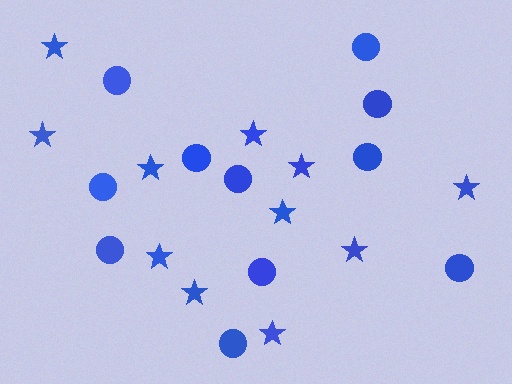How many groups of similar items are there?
There are 2 groups: one group of stars (11) and one group of circles (11).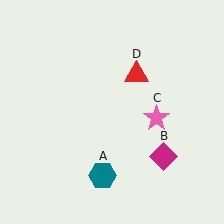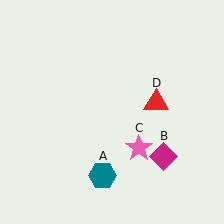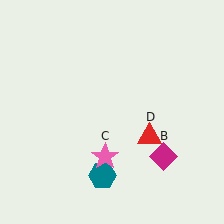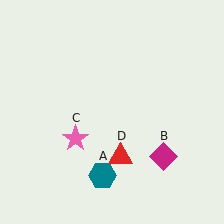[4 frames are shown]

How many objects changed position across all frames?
2 objects changed position: pink star (object C), red triangle (object D).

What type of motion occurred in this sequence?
The pink star (object C), red triangle (object D) rotated clockwise around the center of the scene.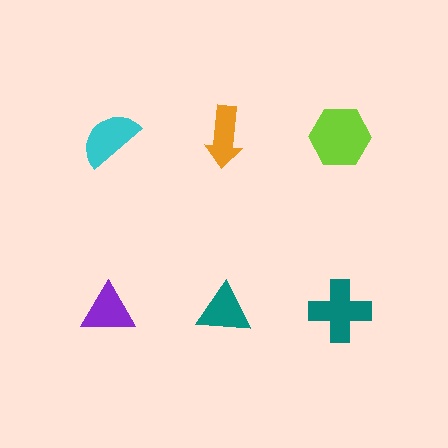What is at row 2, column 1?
A purple triangle.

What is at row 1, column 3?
A lime hexagon.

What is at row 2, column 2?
A teal triangle.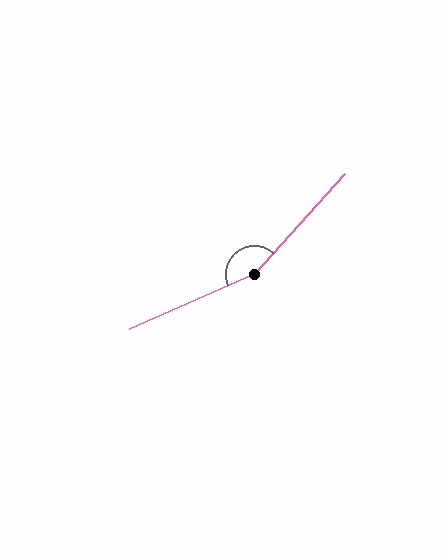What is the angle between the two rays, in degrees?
Approximately 156 degrees.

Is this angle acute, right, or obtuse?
It is obtuse.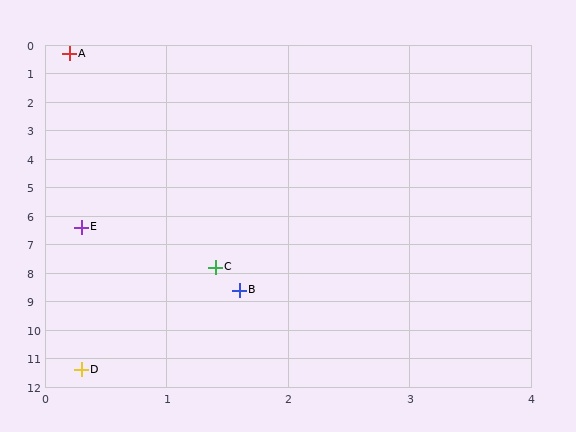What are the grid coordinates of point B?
Point B is at approximately (1.6, 8.6).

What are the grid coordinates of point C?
Point C is at approximately (1.4, 7.8).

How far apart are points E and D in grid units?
Points E and D are about 5.0 grid units apart.